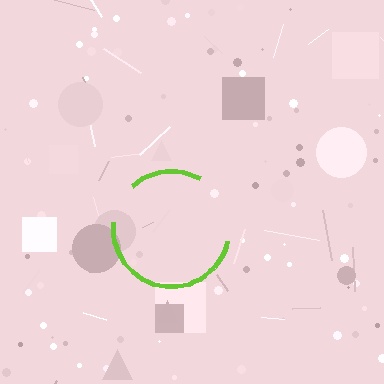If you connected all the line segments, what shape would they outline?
They would outline a circle.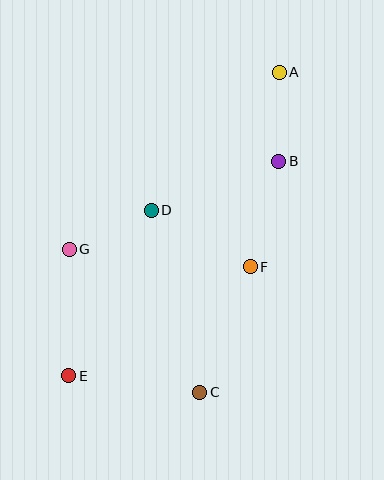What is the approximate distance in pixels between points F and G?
The distance between F and G is approximately 182 pixels.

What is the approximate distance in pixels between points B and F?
The distance between B and F is approximately 109 pixels.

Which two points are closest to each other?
Points A and B are closest to each other.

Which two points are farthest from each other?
Points A and E are farthest from each other.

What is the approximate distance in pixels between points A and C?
The distance between A and C is approximately 330 pixels.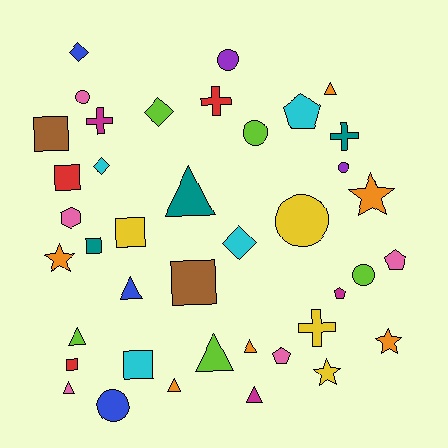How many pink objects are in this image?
There are 5 pink objects.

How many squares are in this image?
There are 7 squares.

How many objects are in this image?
There are 40 objects.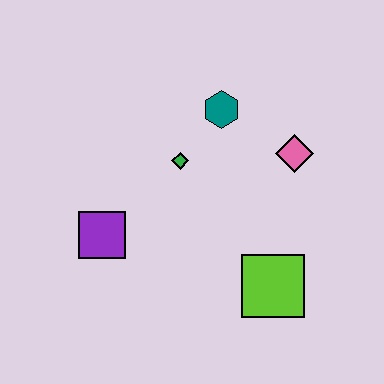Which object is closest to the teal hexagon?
The green diamond is closest to the teal hexagon.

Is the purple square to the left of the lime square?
Yes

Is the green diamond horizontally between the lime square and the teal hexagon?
No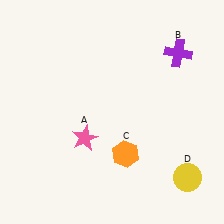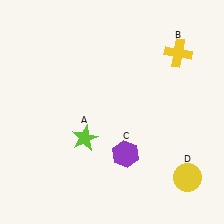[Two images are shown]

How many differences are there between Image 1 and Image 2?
There are 3 differences between the two images.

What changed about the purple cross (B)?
In Image 1, B is purple. In Image 2, it changed to yellow.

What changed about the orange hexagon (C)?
In Image 1, C is orange. In Image 2, it changed to purple.